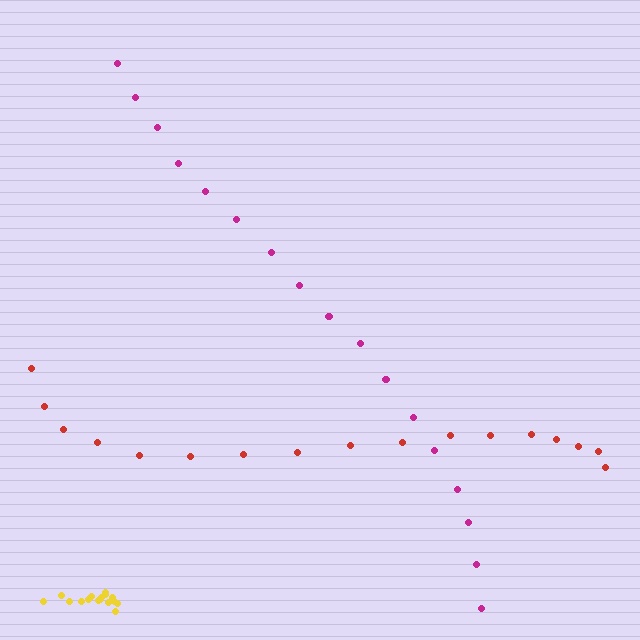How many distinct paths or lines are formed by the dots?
There are 3 distinct paths.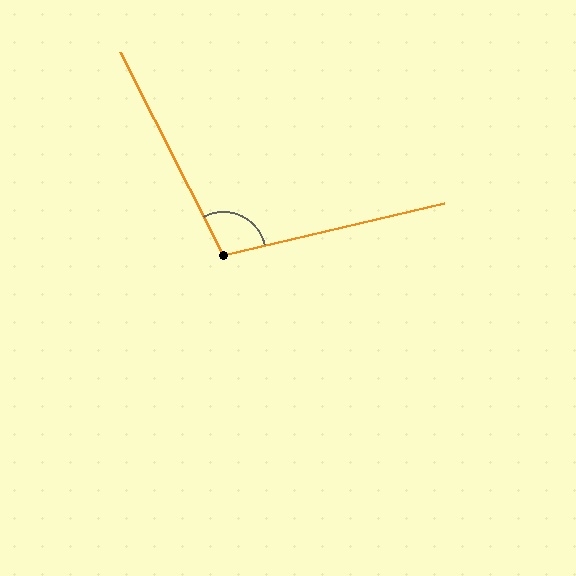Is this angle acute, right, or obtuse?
It is obtuse.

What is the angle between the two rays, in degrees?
Approximately 104 degrees.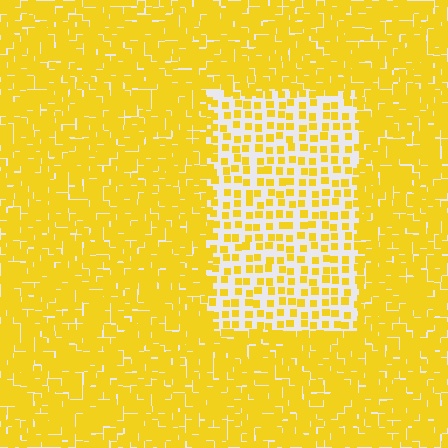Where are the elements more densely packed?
The elements are more densely packed outside the rectangle boundary.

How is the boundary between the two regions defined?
The boundary is defined by a change in element density (approximately 2.6x ratio). All elements are the same color, size, and shape.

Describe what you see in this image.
The image contains small yellow elements arranged at two different densities. A rectangle-shaped region is visible where the elements are less densely packed than the surrounding area.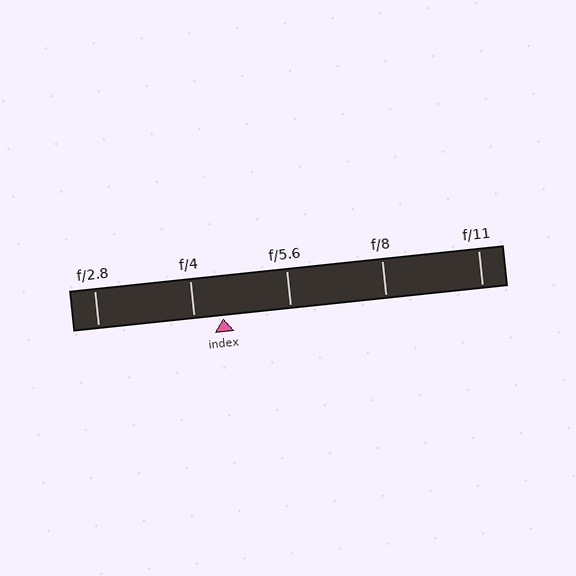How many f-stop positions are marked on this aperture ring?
There are 5 f-stop positions marked.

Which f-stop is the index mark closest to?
The index mark is closest to f/4.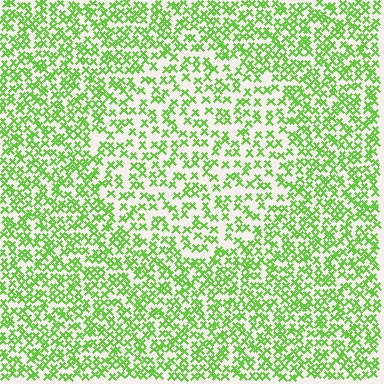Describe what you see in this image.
The image contains small lime elements arranged at two different densities. A circle-shaped region is visible where the elements are less densely packed than the surrounding area.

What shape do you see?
I see a circle.